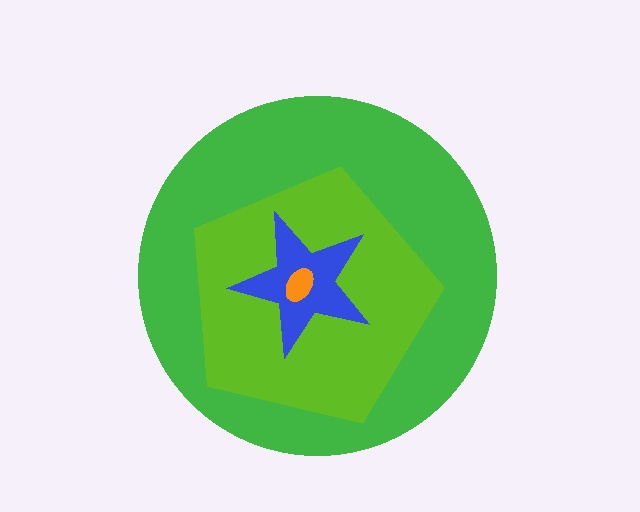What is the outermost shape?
The green circle.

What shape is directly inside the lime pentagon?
The blue star.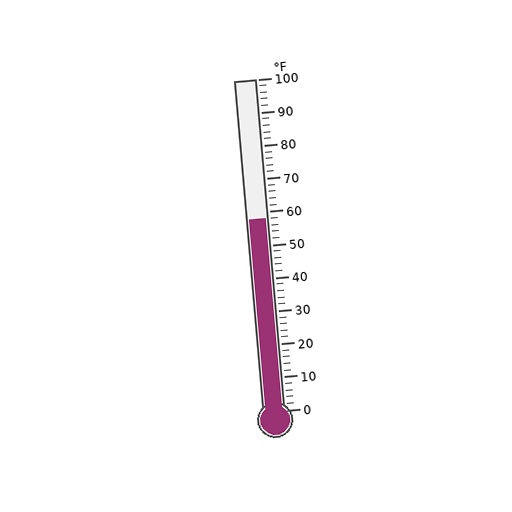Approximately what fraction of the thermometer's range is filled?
The thermometer is filled to approximately 60% of its range.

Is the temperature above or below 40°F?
The temperature is above 40°F.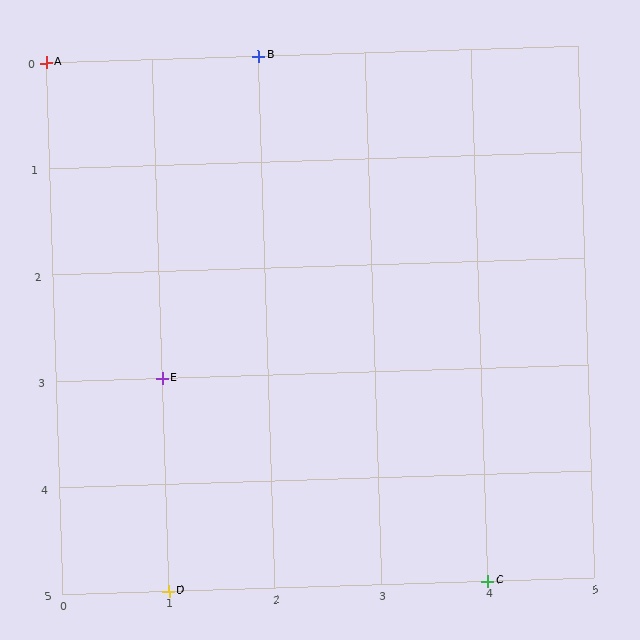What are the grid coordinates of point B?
Point B is at grid coordinates (2, 0).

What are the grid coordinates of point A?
Point A is at grid coordinates (0, 0).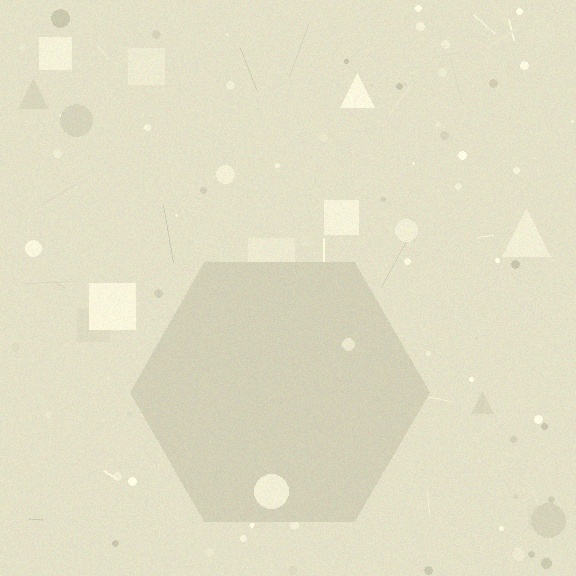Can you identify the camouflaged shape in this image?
The camouflaged shape is a hexagon.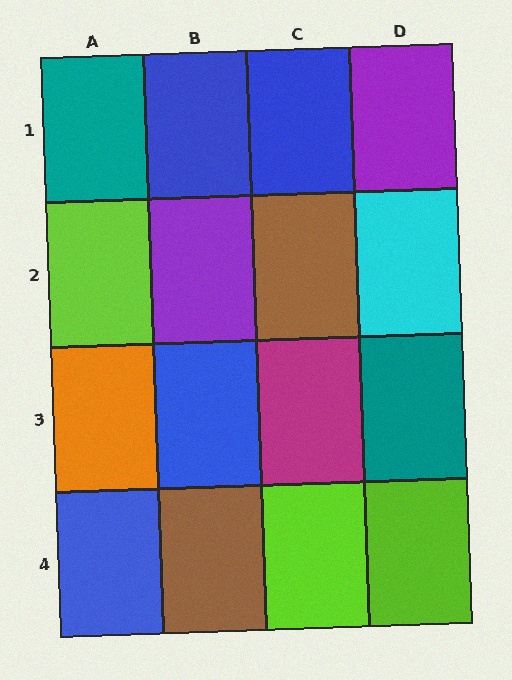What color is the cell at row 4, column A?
Blue.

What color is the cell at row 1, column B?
Blue.